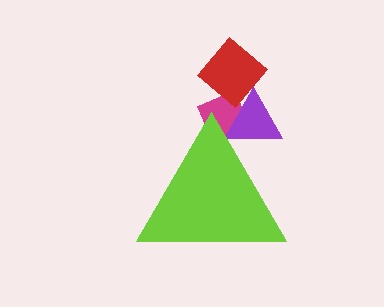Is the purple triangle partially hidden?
Yes, the purple triangle is partially hidden behind the lime triangle.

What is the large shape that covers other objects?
A lime triangle.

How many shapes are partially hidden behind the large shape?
2 shapes are partially hidden.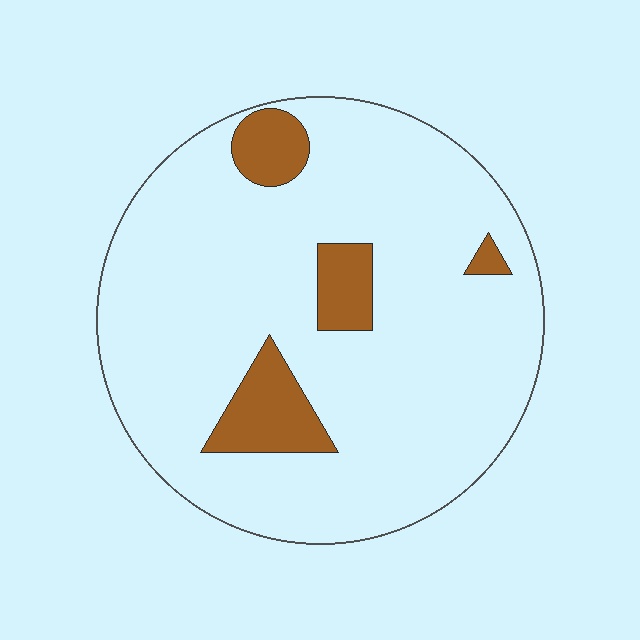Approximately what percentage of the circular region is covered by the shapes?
Approximately 10%.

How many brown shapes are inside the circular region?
4.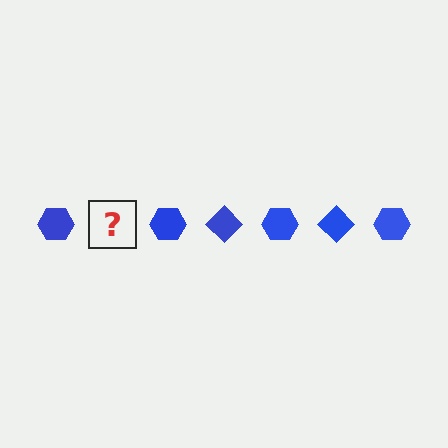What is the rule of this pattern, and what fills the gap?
The rule is that the pattern cycles through hexagon, diamond shapes in blue. The gap should be filled with a blue diamond.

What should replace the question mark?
The question mark should be replaced with a blue diamond.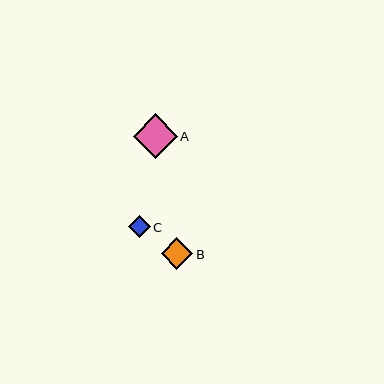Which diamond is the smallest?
Diamond C is the smallest with a size of approximately 22 pixels.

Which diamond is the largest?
Diamond A is the largest with a size of approximately 44 pixels.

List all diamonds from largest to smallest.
From largest to smallest: A, B, C.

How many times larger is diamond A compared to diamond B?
Diamond A is approximately 1.4 times the size of diamond B.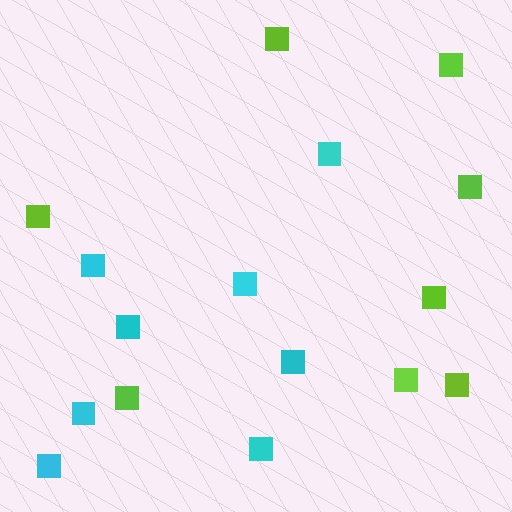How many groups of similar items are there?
There are 2 groups: one group of cyan squares (8) and one group of lime squares (8).